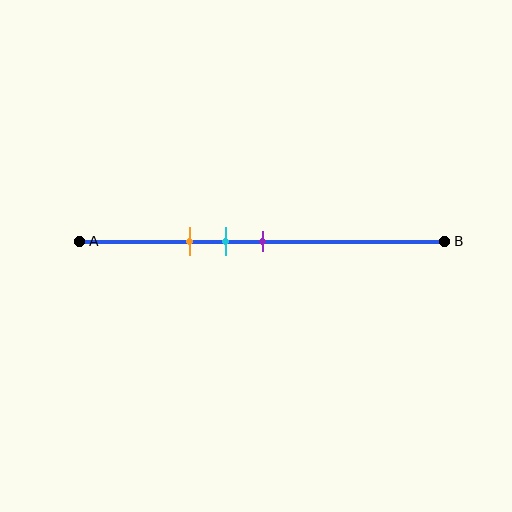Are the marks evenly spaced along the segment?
Yes, the marks are approximately evenly spaced.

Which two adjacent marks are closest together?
The cyan and purple marks are the closest adjacent pair.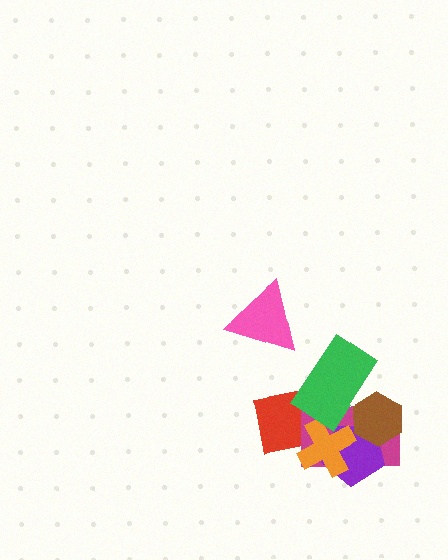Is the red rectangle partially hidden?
Yes, it is partially covered by another shape.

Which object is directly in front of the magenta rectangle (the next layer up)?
The purple pentagon is directly in front of the magenta rectangle.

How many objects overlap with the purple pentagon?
4 objects overlap with the purple pentagon.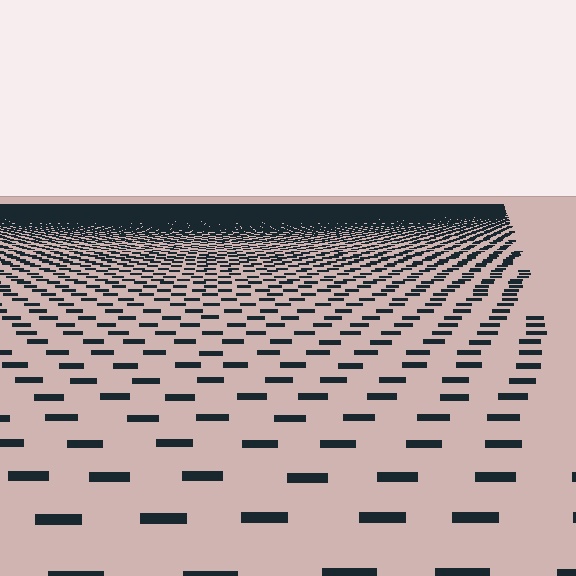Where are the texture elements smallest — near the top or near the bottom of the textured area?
Near the top.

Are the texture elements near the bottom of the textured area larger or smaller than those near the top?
Larger. Near the bottom, elements are closer to the viewer and appear at a bigger on-screen size.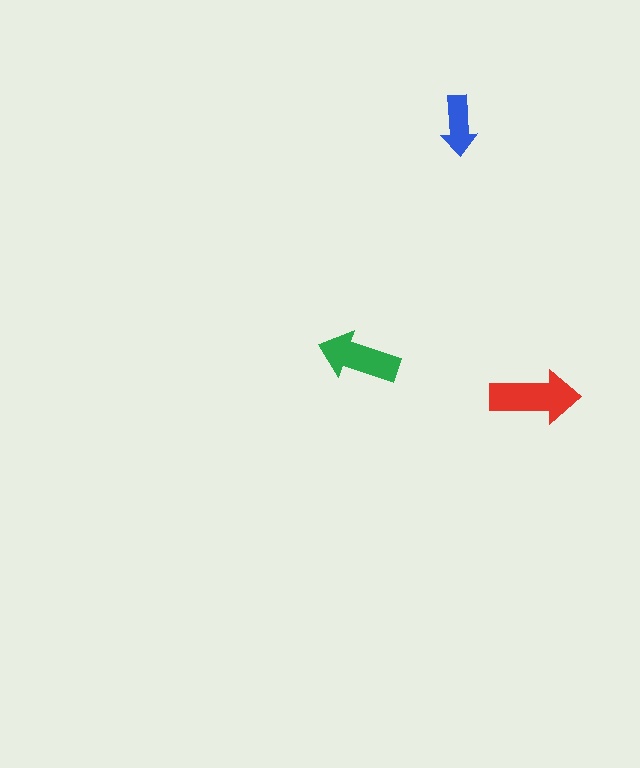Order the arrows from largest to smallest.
the red one, the green one, the blue one.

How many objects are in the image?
There are 3 objects in the image.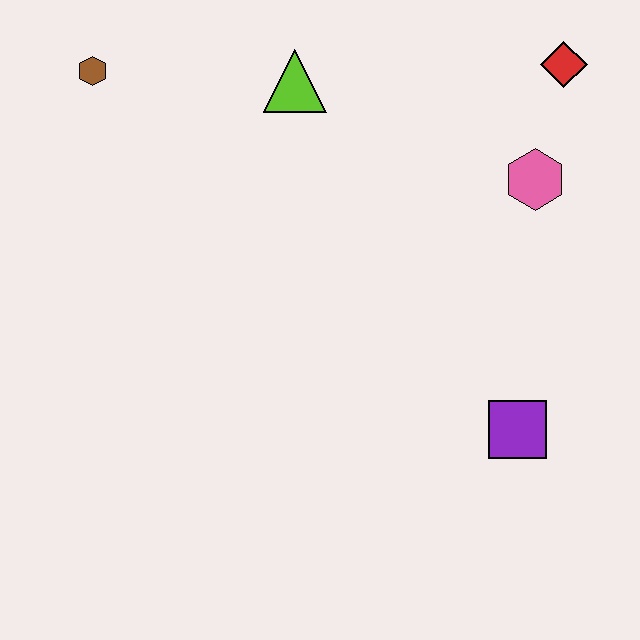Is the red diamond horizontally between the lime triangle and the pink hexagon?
No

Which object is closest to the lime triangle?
The brown hexagon is closest to the lime triangle.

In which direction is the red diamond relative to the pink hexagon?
The red diamond is above the pink hexagon.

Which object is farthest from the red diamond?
The brown hexagon is farthest from the red diamond.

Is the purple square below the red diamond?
Yes